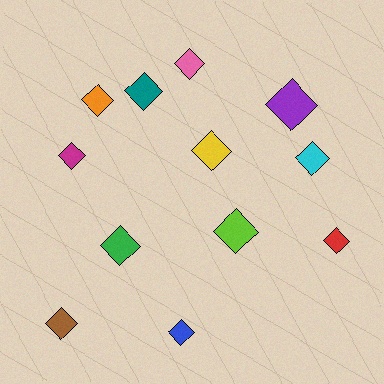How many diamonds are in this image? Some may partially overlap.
There are 12 diamonds.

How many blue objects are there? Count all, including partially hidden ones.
There is 1 blue object.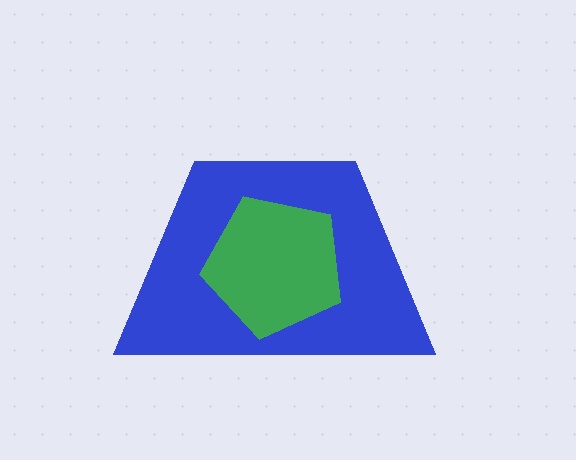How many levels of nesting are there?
2.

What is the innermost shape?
The green pentagon.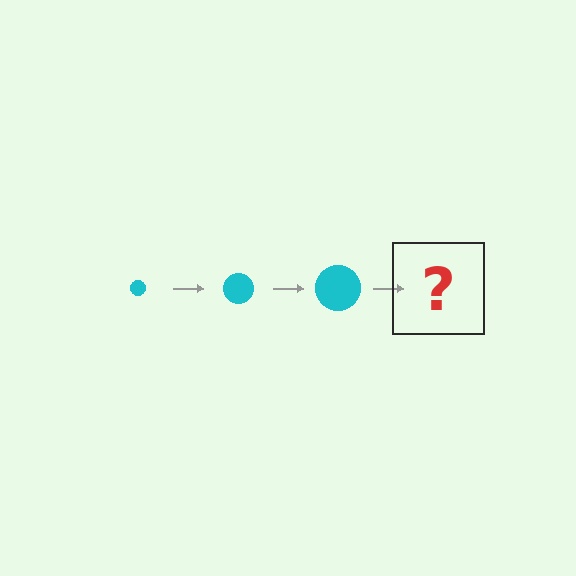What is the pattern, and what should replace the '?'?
The pattern is that the circle gets progressively larger each step. The '?' should be a cyan circle, larger than the previous one.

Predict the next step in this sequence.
The next step is a cyan circle, larger than the previous one.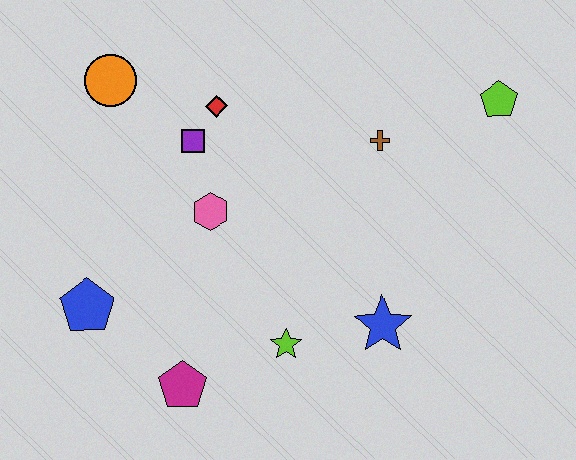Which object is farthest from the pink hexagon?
The lime pentagon is farthest from the pink hexagon.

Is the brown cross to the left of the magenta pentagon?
No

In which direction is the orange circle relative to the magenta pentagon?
The orange circle is above the magenta pentagon.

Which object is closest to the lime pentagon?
The brown cross is closest to the lime pentagon.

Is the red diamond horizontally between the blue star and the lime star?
No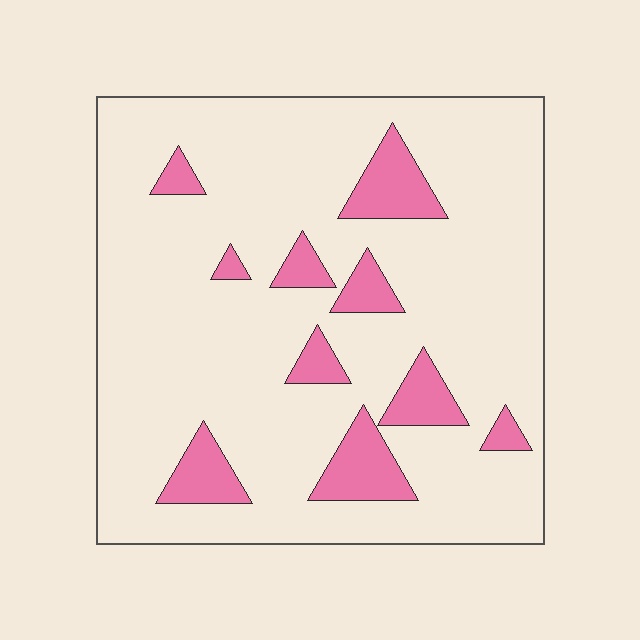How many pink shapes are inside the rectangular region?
10.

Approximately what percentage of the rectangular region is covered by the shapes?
Approximately 15%.